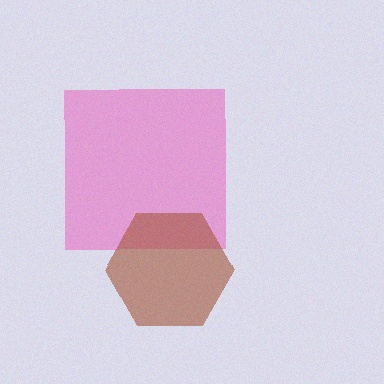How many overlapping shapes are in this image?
There are 2 overlapping shapes in the image.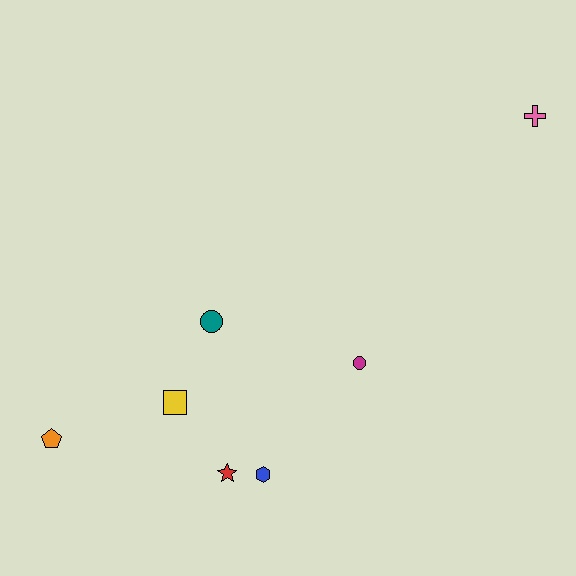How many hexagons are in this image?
There is 1 hexagon.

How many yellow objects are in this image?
There is 1 yellow object.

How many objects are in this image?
There are 7 objects.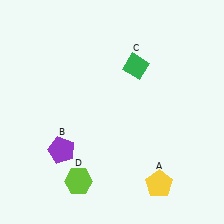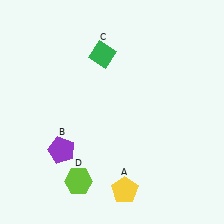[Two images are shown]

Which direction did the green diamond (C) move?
The green diamond (C) moved left.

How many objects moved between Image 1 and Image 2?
2 objects moved between the two images.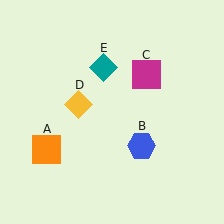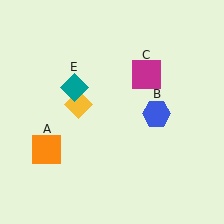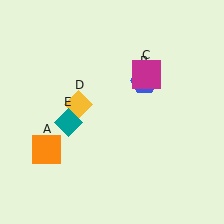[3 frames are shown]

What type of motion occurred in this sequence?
The blue hexagon (object B), teal diamond (object E) rotated counterclockwise around the center of the scene.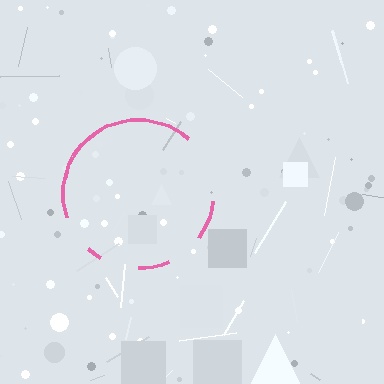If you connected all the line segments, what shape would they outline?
They would outline a circle.